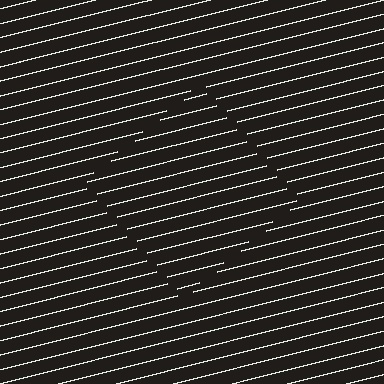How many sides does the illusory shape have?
4 sides — the line-ends trace a square.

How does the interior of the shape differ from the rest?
The interior of the shape contains the same grating, shifted by half a period — the contour is defined by the phase discontinuity where line-ends from the inner and outer gratings abut.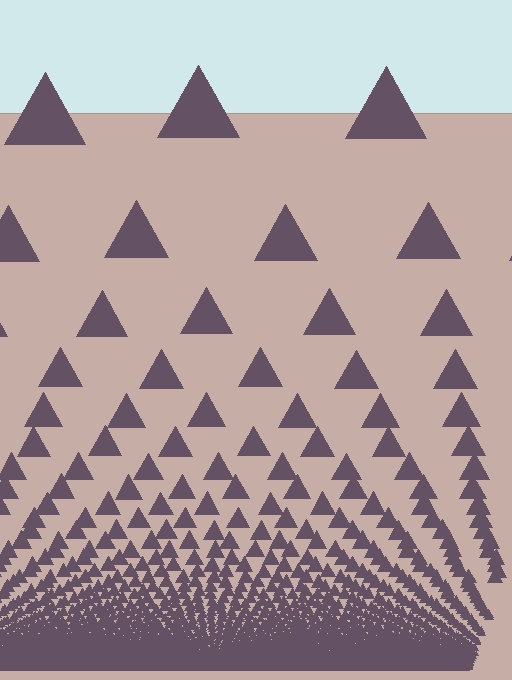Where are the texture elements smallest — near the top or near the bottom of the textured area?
Near the bottom.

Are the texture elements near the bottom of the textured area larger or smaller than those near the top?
Smaller. The gradient is inverted — elements near the bottom are smaller and denser.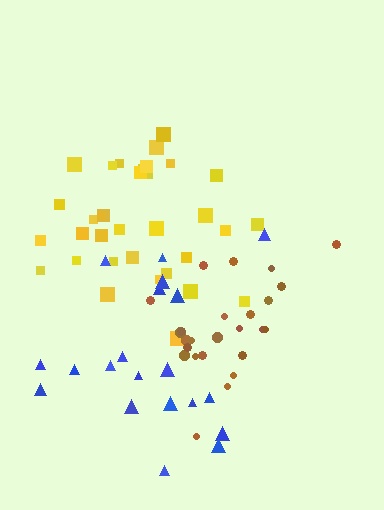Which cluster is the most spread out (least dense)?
Blue.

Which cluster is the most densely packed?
Brown.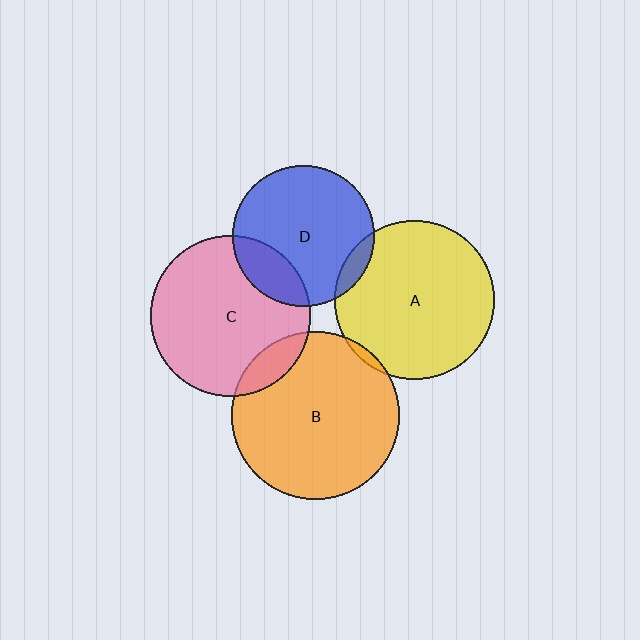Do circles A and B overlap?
Yes.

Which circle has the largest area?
Circle B (orange).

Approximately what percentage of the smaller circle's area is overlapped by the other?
Approximately 5%.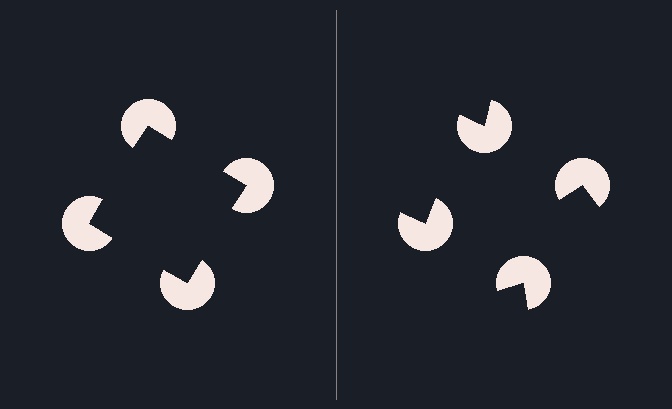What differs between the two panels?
The pac-man discs are positioned identically on both sides; only the wedge orientations differ. On the left they align to a square; on the right they are misaligned.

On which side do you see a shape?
An illusory square appears on the left side. On the right side the wedge cuts are rotated, so no coherent shape forms.